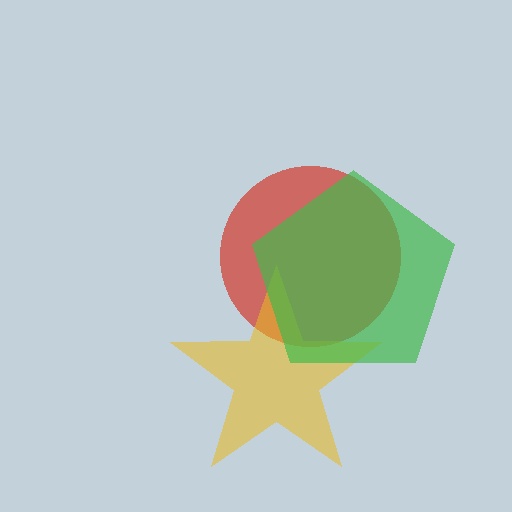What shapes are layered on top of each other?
The layered shapes are: a red circle, a yellow star, a green pentagon.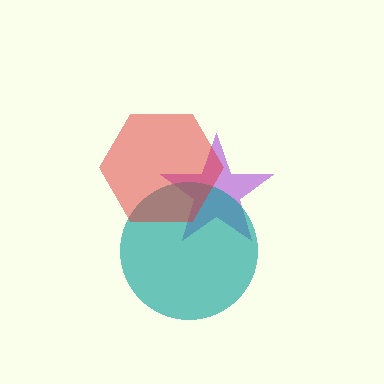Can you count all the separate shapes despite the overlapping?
Yes, there are 3 separate shapes.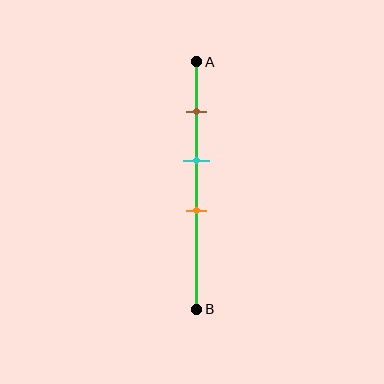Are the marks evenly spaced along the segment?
Yes, the marks are approximately evenly spaced.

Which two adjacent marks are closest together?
The cyan and orange marks are the closest adjacent pair.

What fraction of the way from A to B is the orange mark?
The orange mark is approximately 60% (0.6) of the way from A to B.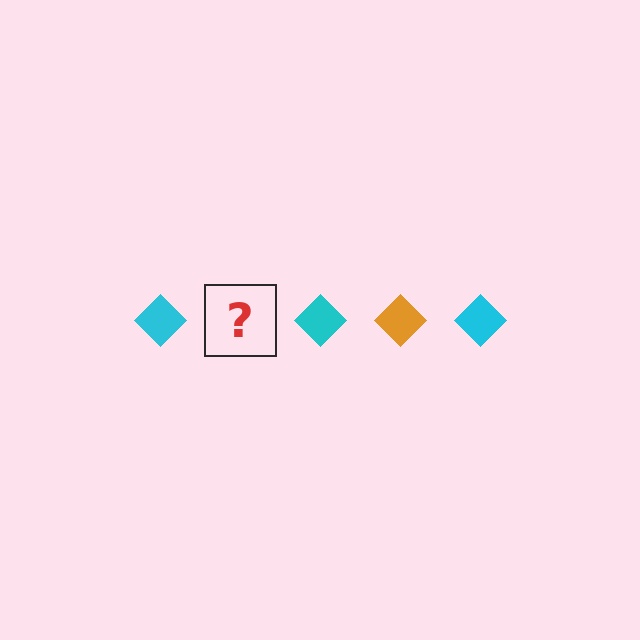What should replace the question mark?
The question mark should be replaced with an orange diamond.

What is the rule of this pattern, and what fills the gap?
The rule is that the pattern cycles through cyan, orange diamonds. The gap should be filled with an orange diamond.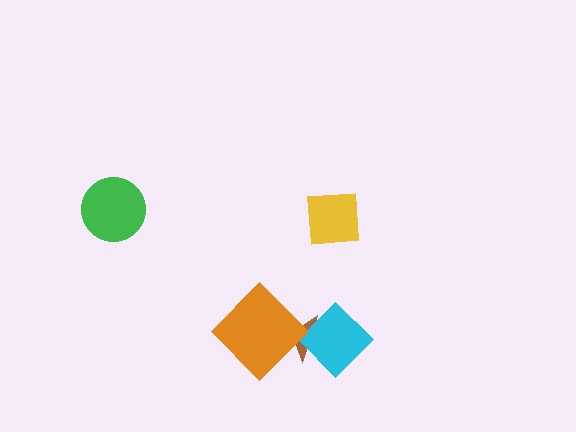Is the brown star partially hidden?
Yes, it is partially covered by another shape.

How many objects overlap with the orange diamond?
2 objects overlap with the orange diamond.